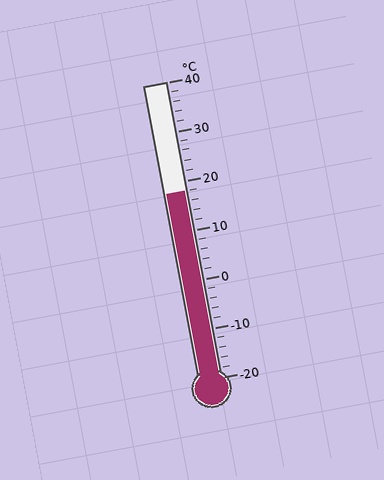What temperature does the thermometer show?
The thermometer shows approximately 18°C.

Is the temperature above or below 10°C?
The temperature is above 10°C.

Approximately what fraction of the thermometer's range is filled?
The thermometer is filled to approximately 65% of its range.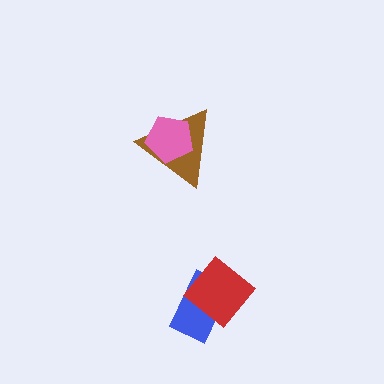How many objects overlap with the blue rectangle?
1 object overlaps with the blue rectangle.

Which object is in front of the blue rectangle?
The red diamond is in front of the blue rectangle.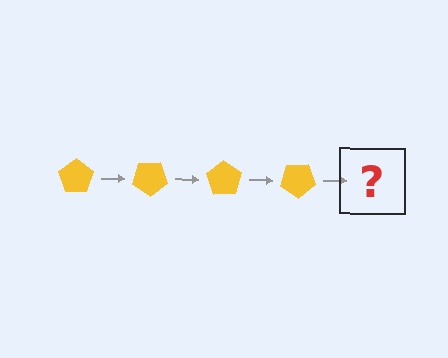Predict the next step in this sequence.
The next step is a yellow pentagon rotated 140 degrees.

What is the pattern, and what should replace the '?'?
The pattern is that the pentagon rotates 35 degrees each step. The '?' should be a yellow pentagon rotated 140 degrees.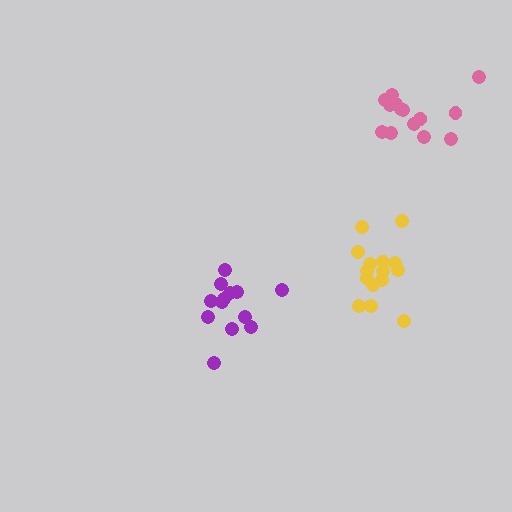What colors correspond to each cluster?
The clusters are colored: yellow, pink, purple.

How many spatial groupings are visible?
There are 3 spatial groupings.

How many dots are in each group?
Group 1: 15 dots, Group 2: 15 dots, Group 3: 13 dots (43 total).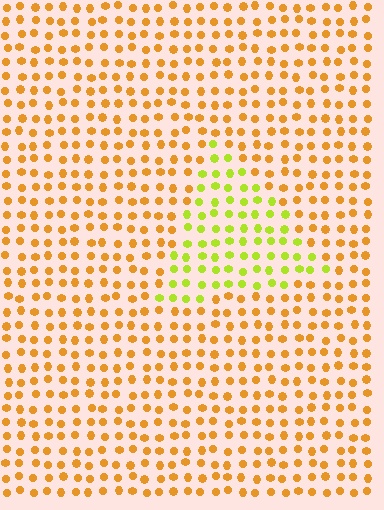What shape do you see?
I see a triangle.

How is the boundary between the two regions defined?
The boundary is defined purely by a slight shift in hue (about 44 degrees). Spacing, size, and orientation are identical on both sides.